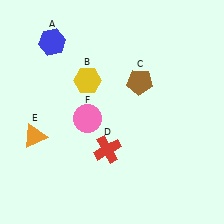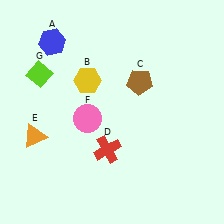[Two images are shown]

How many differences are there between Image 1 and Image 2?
There is 1 difference between the two images.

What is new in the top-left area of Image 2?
A lime diamond (G) was added in the top-left area of Image 2.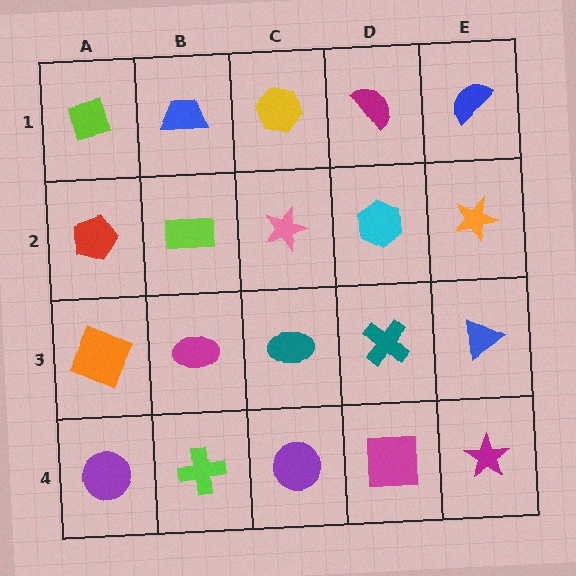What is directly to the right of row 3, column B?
A teal ellipse.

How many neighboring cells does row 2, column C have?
4.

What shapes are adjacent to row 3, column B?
A lime rectangle (row 2, column B), a lime cross (row 4, column B), an orange square (row 3, column A), a teal ellipse (row 3, column C).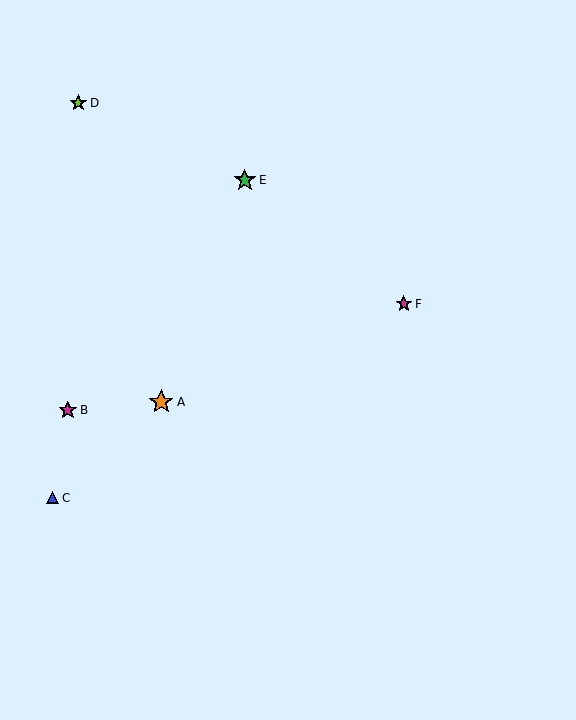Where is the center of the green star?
The center of the green star is at (245, 180).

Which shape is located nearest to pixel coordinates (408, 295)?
The magenta star (labeled F) at (404, 304) is nearest to that location.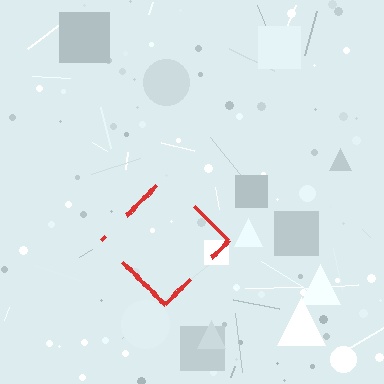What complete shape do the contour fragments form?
The contour fragments form a diamond.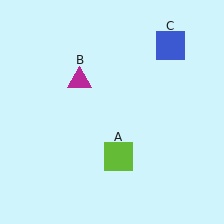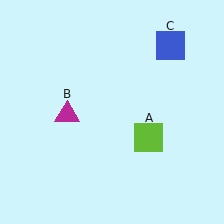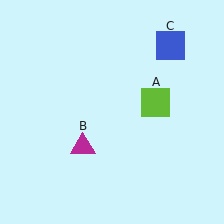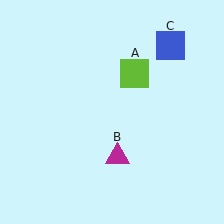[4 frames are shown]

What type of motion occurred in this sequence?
The lime square (object A), magenta triangle (object B) rotated counterclockwise around the center of the scene.